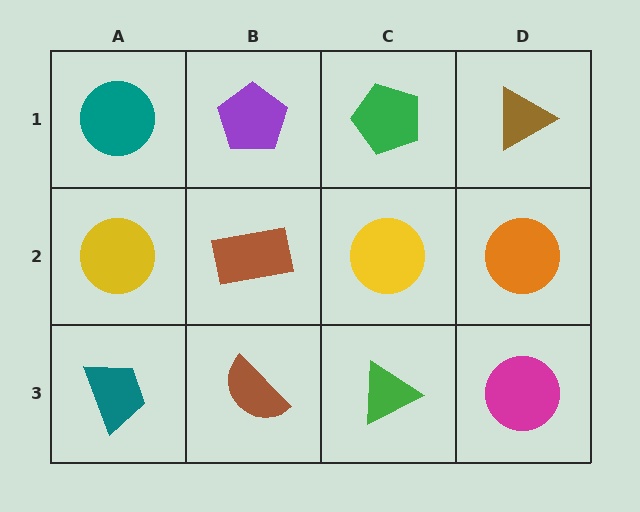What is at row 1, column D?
A brown triangle.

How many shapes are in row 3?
4 shapes.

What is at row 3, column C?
A green triangle.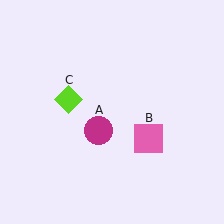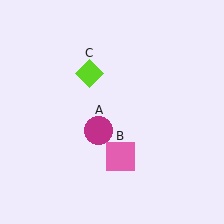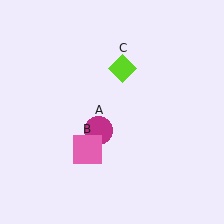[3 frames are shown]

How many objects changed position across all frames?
2 objects changed position: pink square (object B), lime diamond (object C).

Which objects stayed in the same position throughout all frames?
Magenta circle (object A) remained stationary.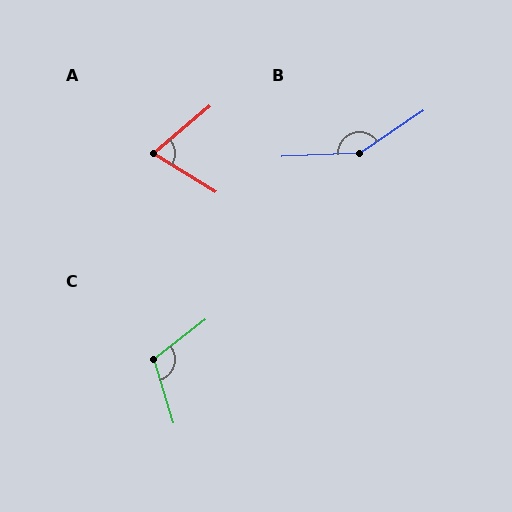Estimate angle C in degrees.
Approximately 111 degrees.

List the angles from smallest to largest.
A (72°), C (111°), B (148°).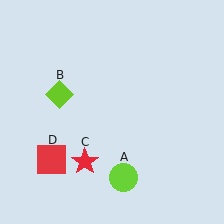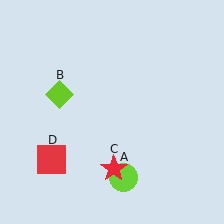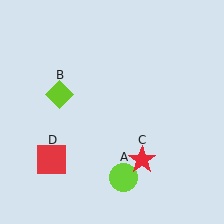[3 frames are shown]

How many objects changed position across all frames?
1 object changed position: red star (object C).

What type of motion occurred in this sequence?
The red star (object C) rotated counterclockwise around the center of the scene.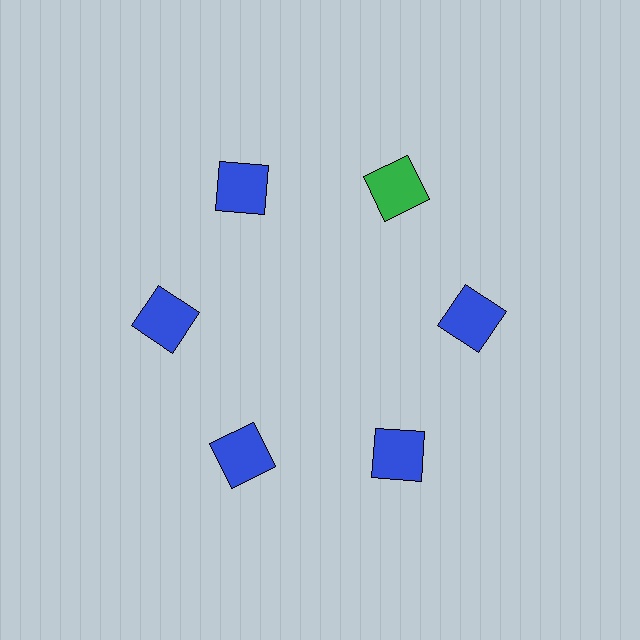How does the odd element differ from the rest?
It has a different color: green instead of blue.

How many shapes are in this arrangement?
There are 6 shapes arranged in a ring pattern.